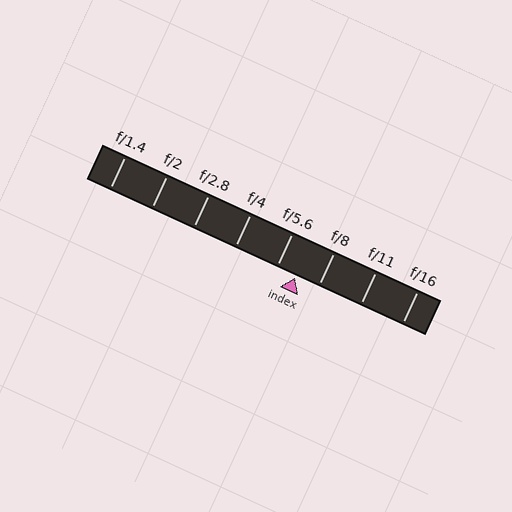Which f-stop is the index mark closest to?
The index mark is closest to f/5.6.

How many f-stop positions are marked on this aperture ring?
There are 8 f-stop positions marked.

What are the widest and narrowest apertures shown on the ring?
The widest aperture shown is f/1.4 and the narrowest is f/16.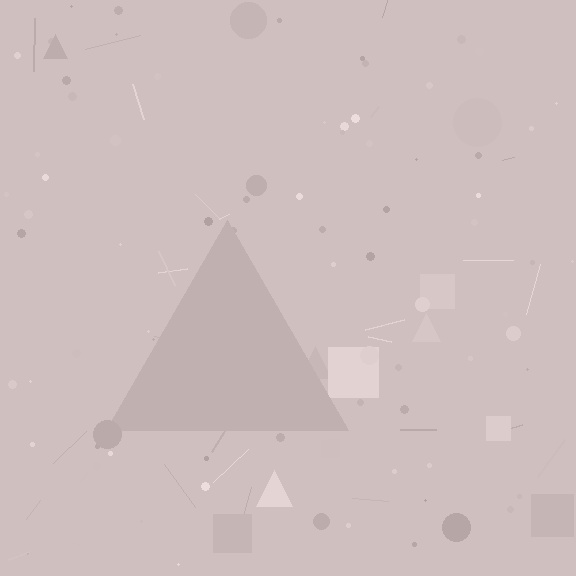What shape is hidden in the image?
A triangle is hidden in the image.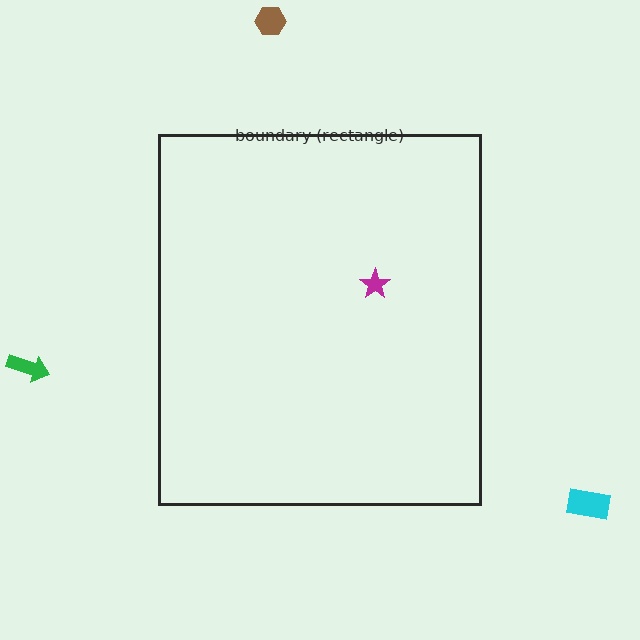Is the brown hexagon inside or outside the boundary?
Outside.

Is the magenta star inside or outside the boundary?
Inside.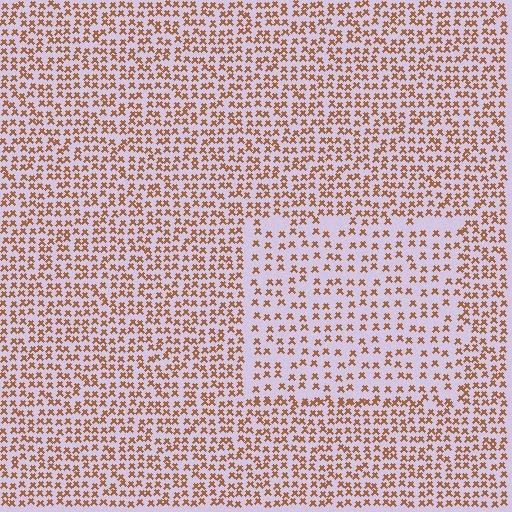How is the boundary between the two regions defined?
The boundary is defined by a change in element density (approximately 1.7x ratio). All elements are the same color, size, and shape.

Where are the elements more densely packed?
The elements are more densely packed outside the rectangle boundary.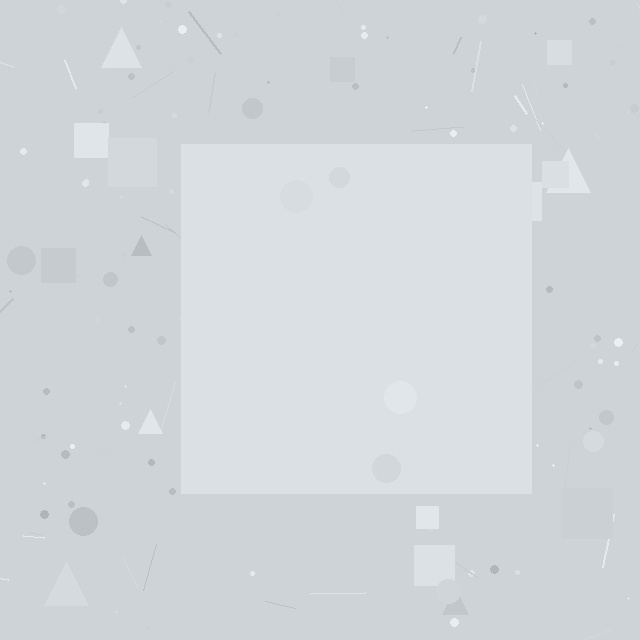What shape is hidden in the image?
A square is hidden in the image.